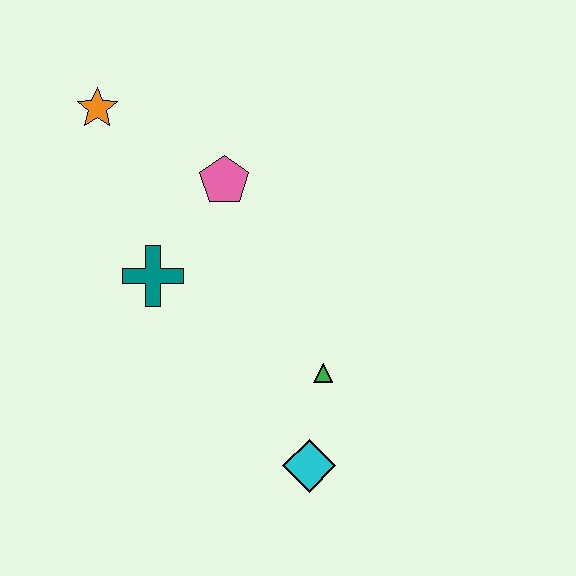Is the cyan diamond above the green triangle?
No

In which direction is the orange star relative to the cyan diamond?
The orange star is above the cyan diamond.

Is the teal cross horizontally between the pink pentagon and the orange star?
Yes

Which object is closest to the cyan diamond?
The green triangle is closest to the cyan diamond.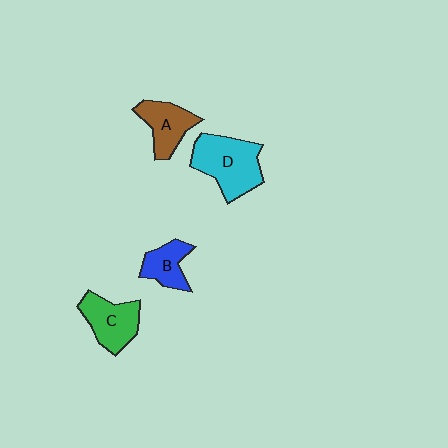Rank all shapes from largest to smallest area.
From largest to smallest: D (cyan), C (green), A (brown), B (blue).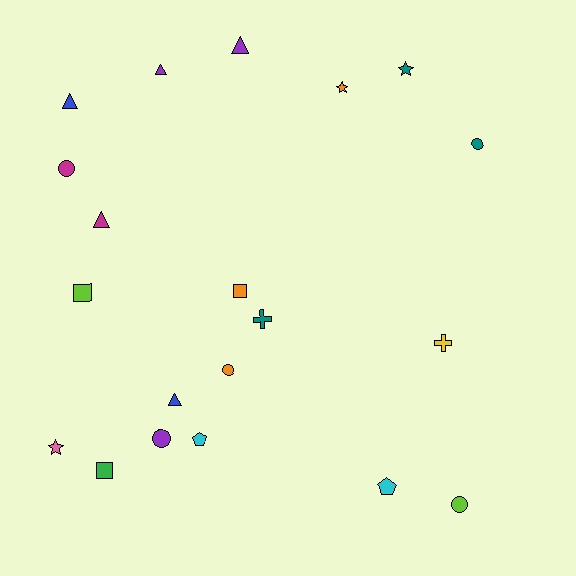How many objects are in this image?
There are 20 objects.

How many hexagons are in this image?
There are no hexagons.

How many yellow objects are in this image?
There is 1 yellow object.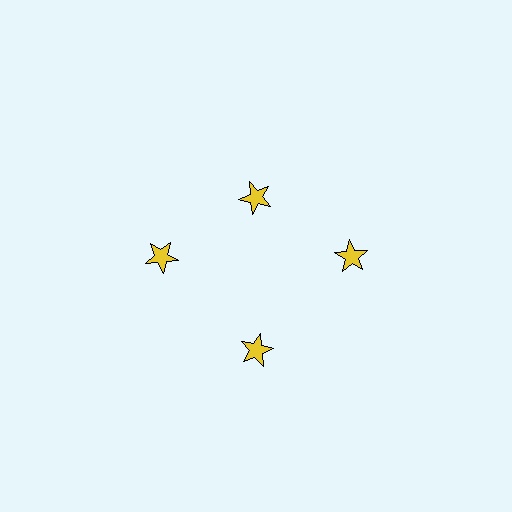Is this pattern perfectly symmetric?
No. The 4 yellow stars are arranged in a ring, but one element near the 12 o'clock position is pulled inward toward the center, breaking the 4-fold rotational symmetry.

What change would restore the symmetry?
The symmetry would be restored by moving it outward, back onto the ring so that all 4 stars sit at equal angles and equal distance from the center.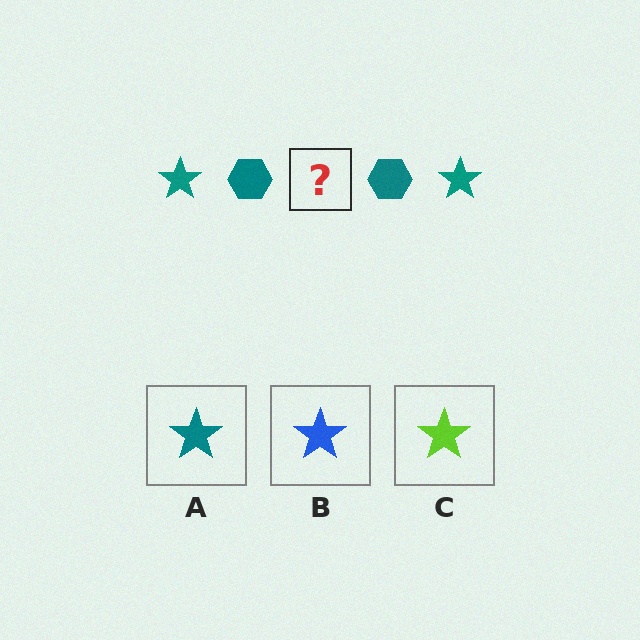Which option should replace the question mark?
Option A.